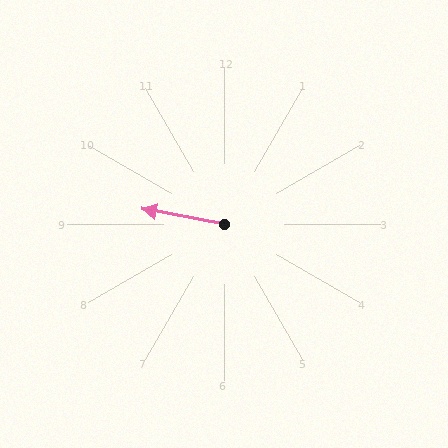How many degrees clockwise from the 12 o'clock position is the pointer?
Approximately 280 degrees.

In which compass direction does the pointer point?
West.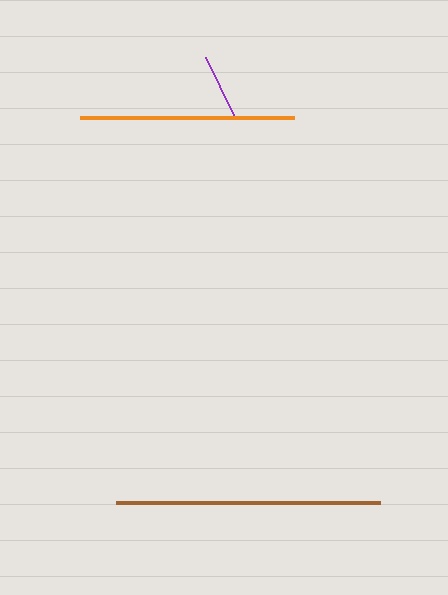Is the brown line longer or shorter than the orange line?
The brown line is longer than the orange line.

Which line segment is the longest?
The brown line is the longest at approximately 263 pixels.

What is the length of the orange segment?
The orange segment is approximately 214 pixels long.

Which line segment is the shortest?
The purple line is the shortest at approximately 64 pixels.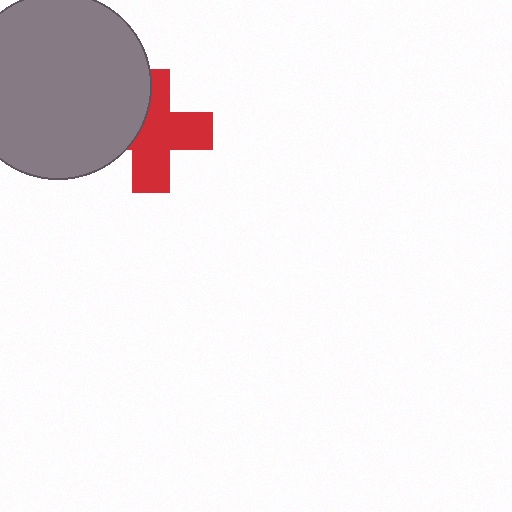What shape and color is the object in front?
The object in front is a gray circle.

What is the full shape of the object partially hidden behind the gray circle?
The partially hidden object is a red cross.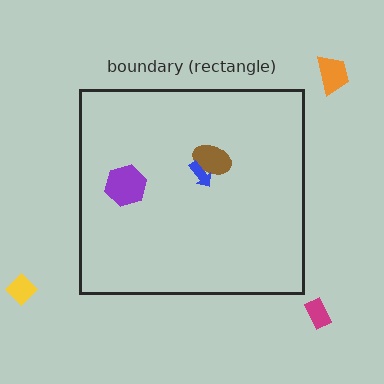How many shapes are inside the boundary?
3 inside, 3 outside.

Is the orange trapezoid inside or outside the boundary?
Outside.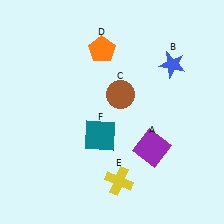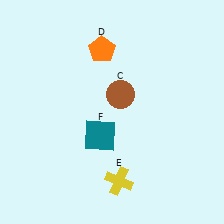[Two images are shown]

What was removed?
The purple square (A), the blue star (B) were removed in Image 2.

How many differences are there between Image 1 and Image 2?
There are 2 differences between the two images.